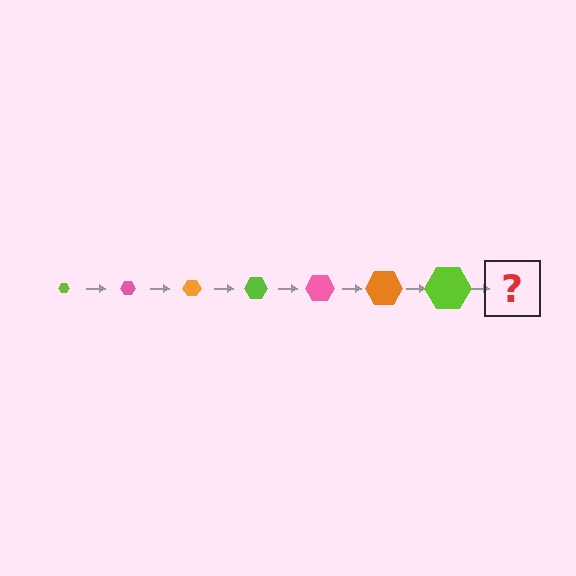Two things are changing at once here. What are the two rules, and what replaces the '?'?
The two rules are that the hexagon grows larger each step and the color cycles through lime, pink, and orange. The '?' should be a pink hexagon, larger than the previous one.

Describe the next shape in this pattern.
It should be a pink hexagon, larger than the previous one.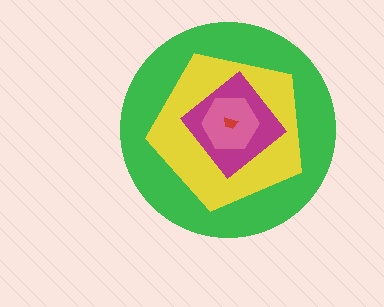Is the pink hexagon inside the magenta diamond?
Yes.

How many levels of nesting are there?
5.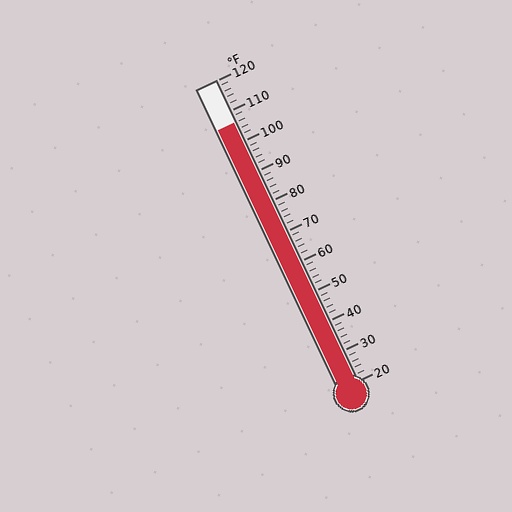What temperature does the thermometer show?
The thermometer shows approximately 106°F.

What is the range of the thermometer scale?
The thermometer scale ranges from 20°F to 120°F.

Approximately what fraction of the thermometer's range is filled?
The thermometer is filled to approximately 85% of its range.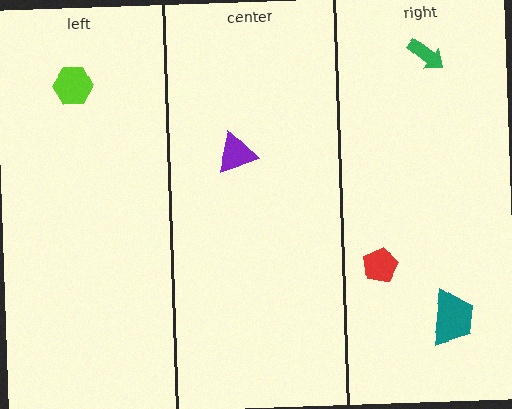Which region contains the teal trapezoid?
The right region.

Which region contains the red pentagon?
The right region.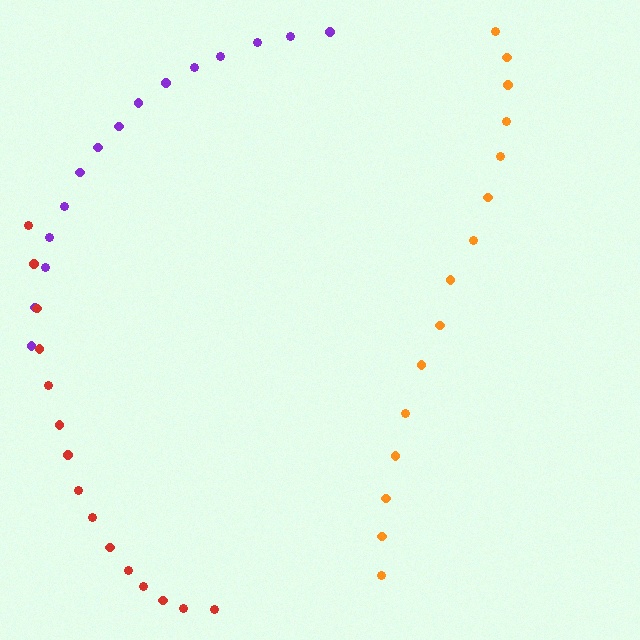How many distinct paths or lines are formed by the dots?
There are 3 distinct paths.